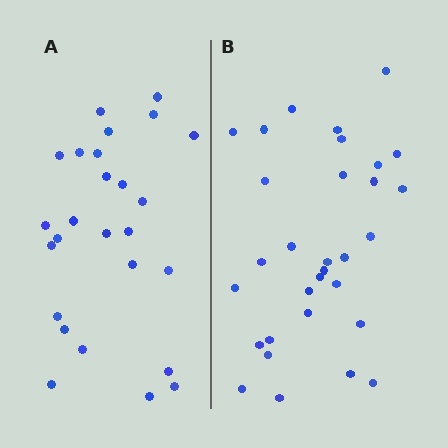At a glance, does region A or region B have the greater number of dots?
Region B (the right region) has more dots.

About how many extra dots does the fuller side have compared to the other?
Region B has about 5 more dots than region A.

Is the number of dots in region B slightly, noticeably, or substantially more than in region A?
Region B has only slightly more — the two regions are fairly close. The ratio is roughly 1.2 to 1.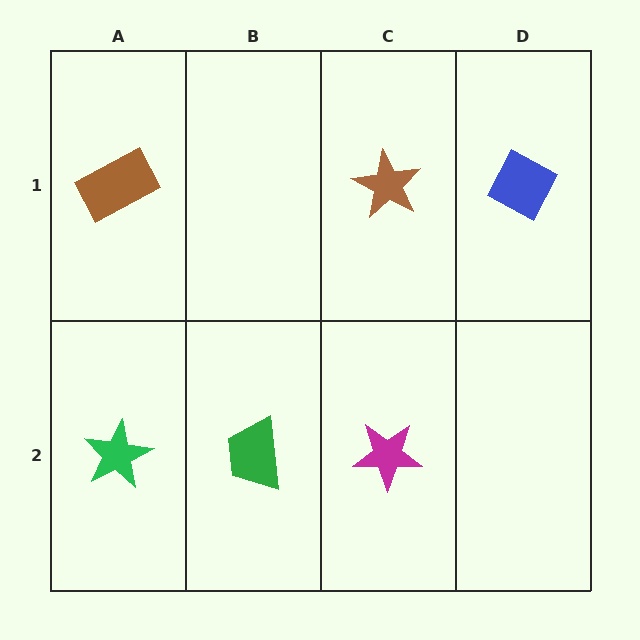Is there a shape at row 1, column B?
No, that cell is empty.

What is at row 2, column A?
A green star.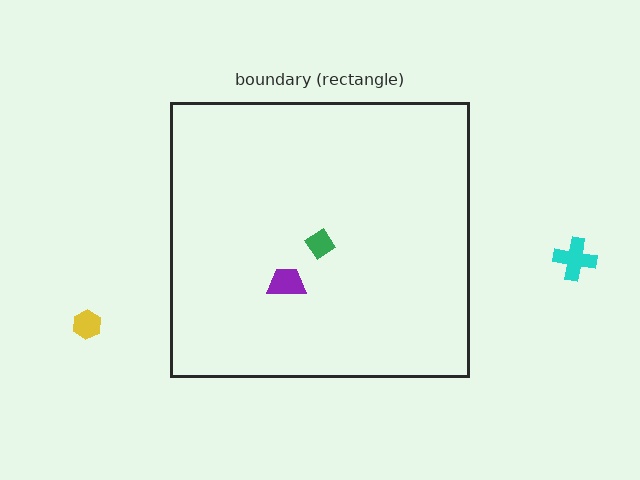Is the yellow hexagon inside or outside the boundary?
Outside.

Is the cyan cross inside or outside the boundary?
Outside.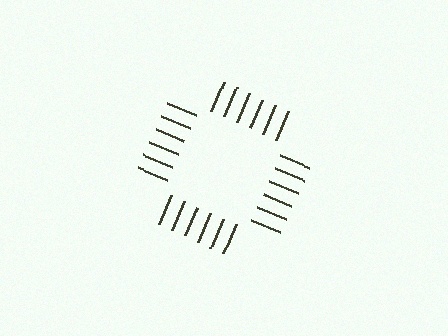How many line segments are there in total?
24 — 6 along each of the 4 edges.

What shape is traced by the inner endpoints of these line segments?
An illusory square — the line segments terminate on its edges but no continuous stroke is drawn.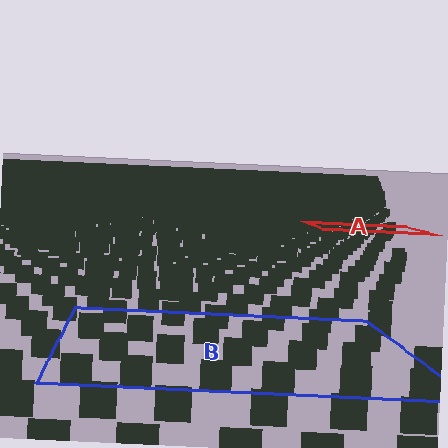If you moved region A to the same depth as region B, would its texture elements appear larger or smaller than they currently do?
They would appear larger. At a closer depth, the same texture elements are projected at a bigger on-screen size.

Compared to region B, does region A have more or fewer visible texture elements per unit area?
Region A has more texture elements per unit area — they are packed more densely because it is farther away.